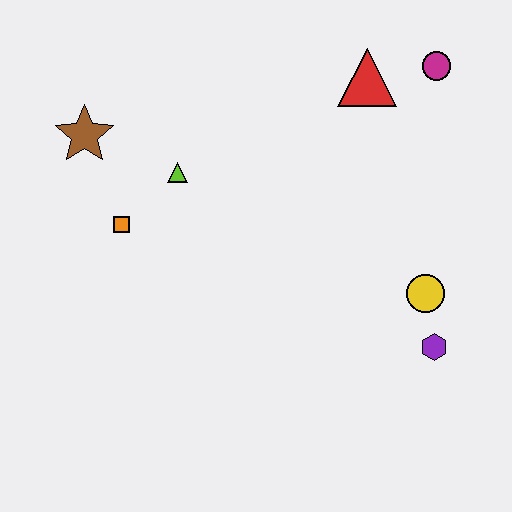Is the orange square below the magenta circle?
Yes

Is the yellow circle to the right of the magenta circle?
No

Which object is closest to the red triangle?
The magenta circle is closest to the red triangle.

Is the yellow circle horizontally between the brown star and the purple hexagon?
Yes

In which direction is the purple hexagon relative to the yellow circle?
The purple hexagon is below the yellow circle.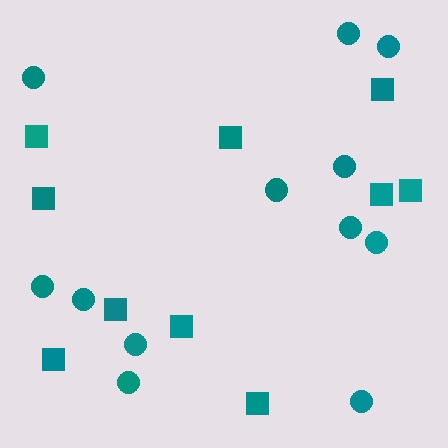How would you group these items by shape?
There are 2 groups: one group of squares (10) and one group of circles (12).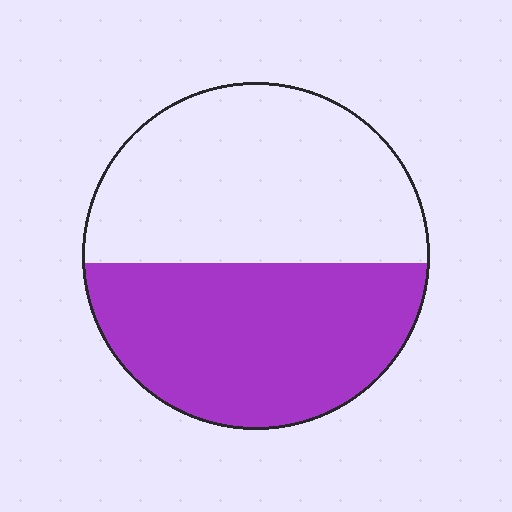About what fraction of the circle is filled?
About one half (1/2).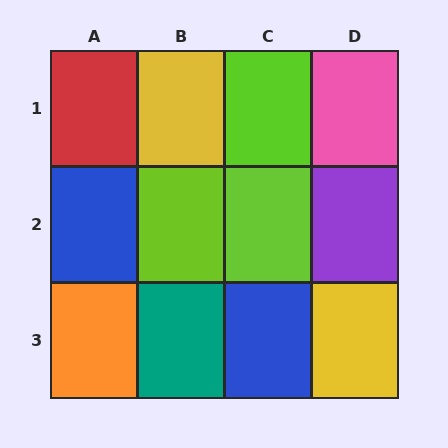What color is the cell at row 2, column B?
Lime.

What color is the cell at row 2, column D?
Purple.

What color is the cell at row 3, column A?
Orange.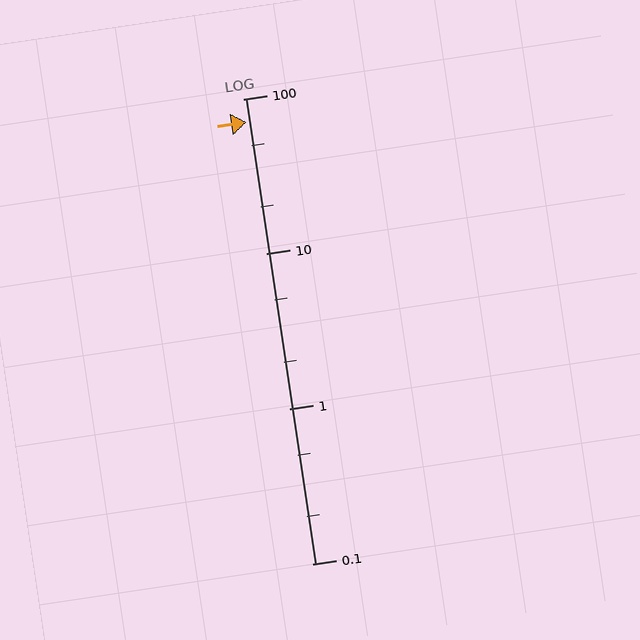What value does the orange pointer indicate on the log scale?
The pointer indicates approximately 71.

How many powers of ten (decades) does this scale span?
The scale spans 3 decades, from 0.1 to 100.